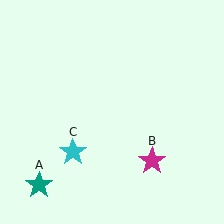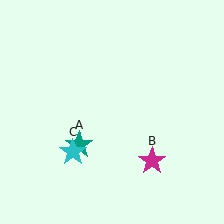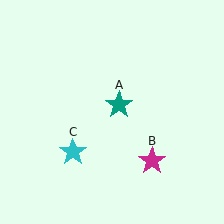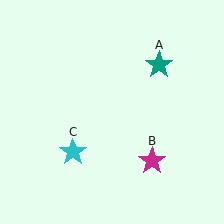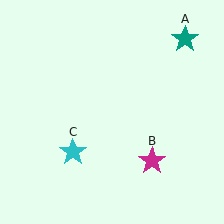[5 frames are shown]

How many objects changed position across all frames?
1 object changed position: teal star (object A).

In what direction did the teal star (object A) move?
The teal star (object A) moved up and to the right.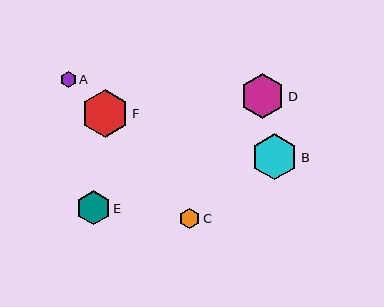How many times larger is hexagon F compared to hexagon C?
Hexagon F is approximately 2.4 times the size of hexagon C.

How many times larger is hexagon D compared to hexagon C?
Hexagon D is approximately 2.2 times the size of hexagon C.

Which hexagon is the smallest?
Hexagon A is the smallest with a size of approximately 16 pixels.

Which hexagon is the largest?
Hexagon F is the largest with a size of approximately 48 pixels.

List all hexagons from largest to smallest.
From largest to smallest: F, B, D, E, C, A.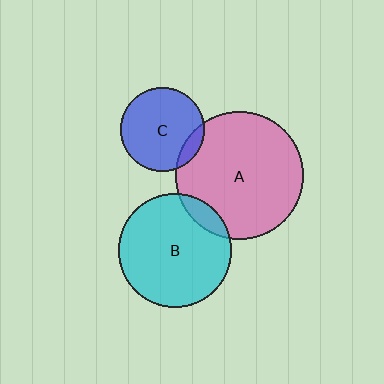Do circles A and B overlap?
Yes.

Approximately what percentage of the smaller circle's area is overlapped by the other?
Approximately 10%.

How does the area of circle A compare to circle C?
Approximately 2.3 times.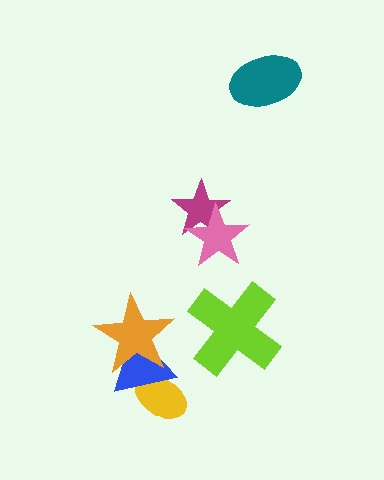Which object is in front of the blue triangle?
The orange star is in front of the blue triangle.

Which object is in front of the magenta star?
The pink star is in front of the magenta star.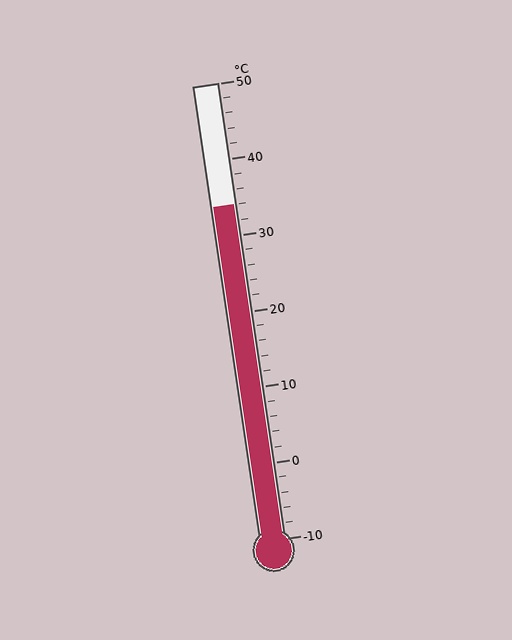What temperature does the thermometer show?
The thermometer shows approximately 34°C.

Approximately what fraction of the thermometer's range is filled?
The thermometer is filled to approximately 75% of its range.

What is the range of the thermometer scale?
The thermometer scale ranges from -10°C to 50°C.